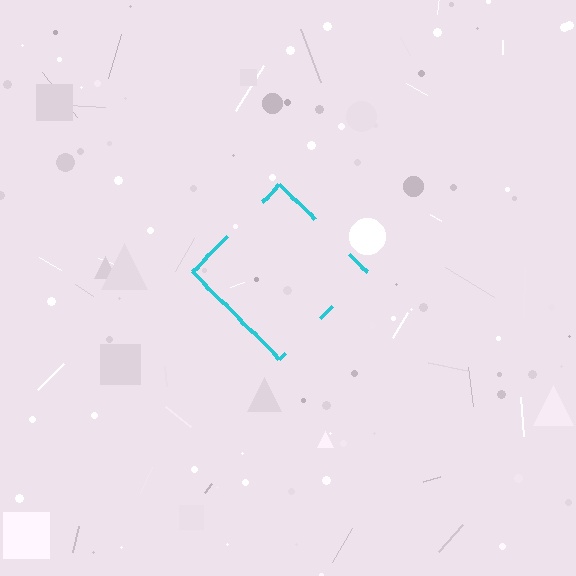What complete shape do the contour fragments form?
The contour fragments form a diamond.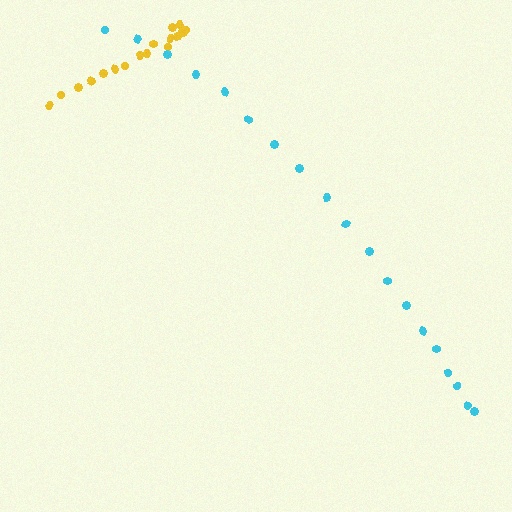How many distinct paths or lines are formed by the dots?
There are 2 distinct paths.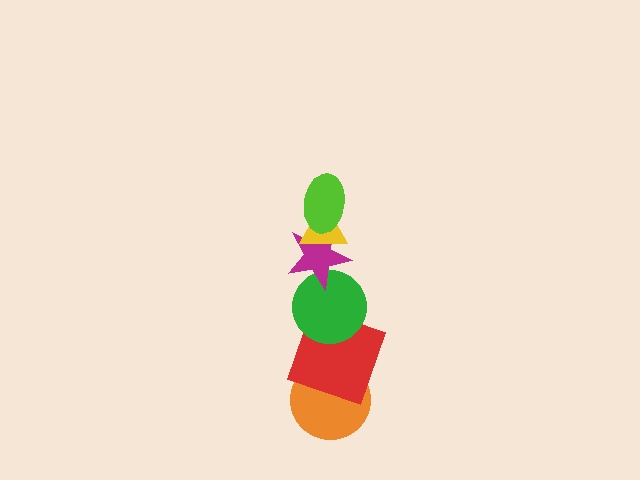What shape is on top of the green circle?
The magenta star is on top of the green circle.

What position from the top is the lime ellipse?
The lime ellipse is 1st from the top.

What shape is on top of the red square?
The green circle is on top of the red square.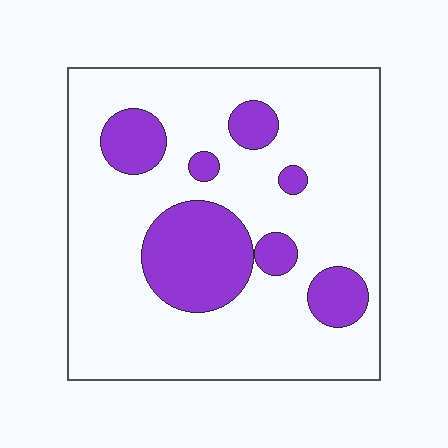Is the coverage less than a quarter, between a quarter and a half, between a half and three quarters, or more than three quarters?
Less than a quarter.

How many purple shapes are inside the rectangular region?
7.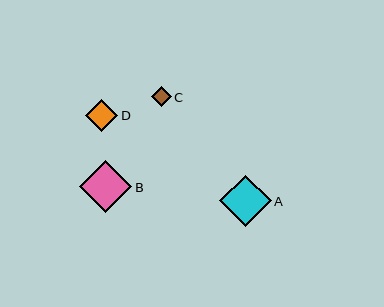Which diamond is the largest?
Diamond B is the largest with a size of approximately 52 pixels.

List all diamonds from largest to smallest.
From largest to smallest: B, A, D, C.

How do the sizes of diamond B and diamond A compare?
Diamond B and diamond A are approximately the same size.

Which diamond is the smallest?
Diamond C is the smallest with a size of approximately 20 pixels.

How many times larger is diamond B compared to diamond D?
Diamond B is approximately 1.6 times the size of diamond D.